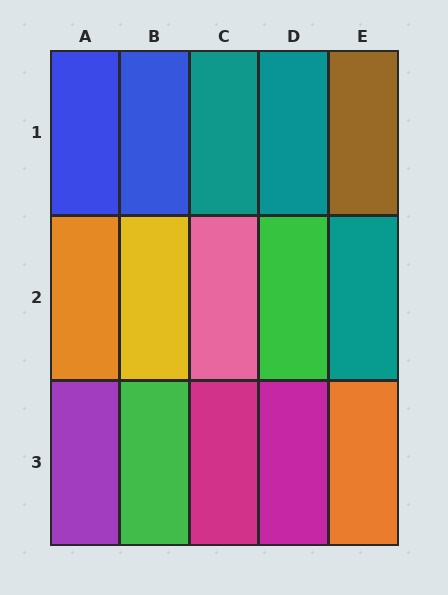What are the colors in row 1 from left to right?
Blue, blue, teal, teal, brown.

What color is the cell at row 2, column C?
Pink.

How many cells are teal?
3 cells are teal.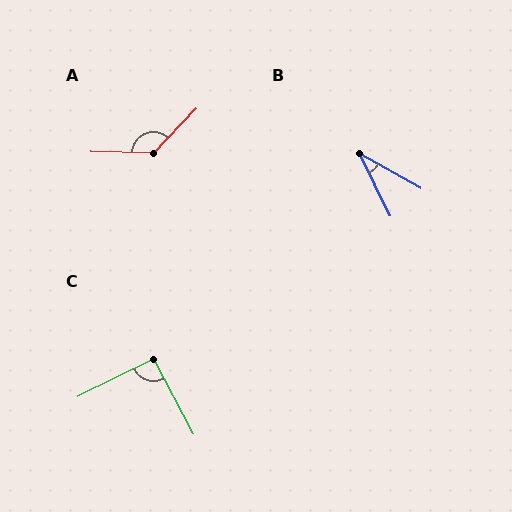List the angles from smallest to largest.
B (35°), C (92°), A (132°).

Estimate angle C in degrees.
Approximately 92 degrees.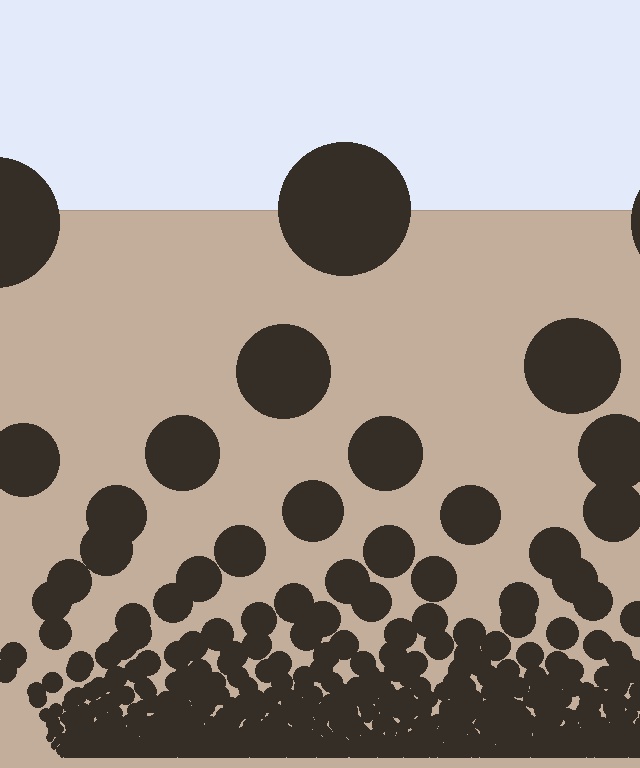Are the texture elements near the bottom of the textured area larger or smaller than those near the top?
Smaller. The gradient is inverted — elements near the bottom are smaller and denser.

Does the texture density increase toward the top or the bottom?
Density increases toward the bottom.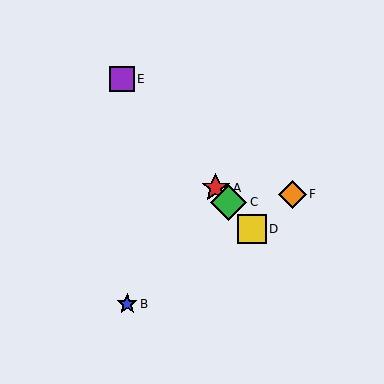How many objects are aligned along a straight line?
4 objects (A, C, D, E) are aligned along a straight line.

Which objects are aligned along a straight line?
Objects A, C, D, E are aligned along a straight line.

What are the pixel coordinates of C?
Object C is at (229, 202).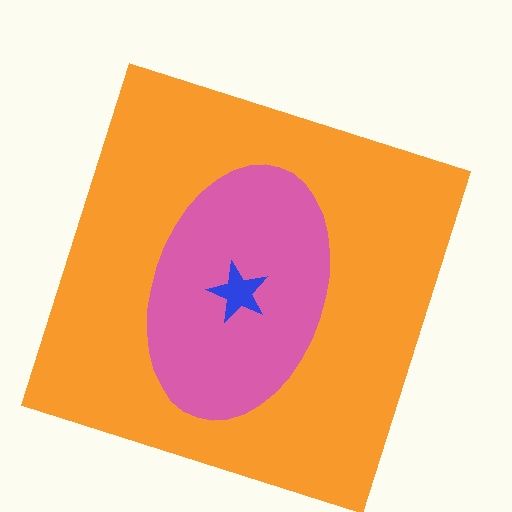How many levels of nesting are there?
3.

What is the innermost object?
The blue star.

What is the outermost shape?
The orange square.